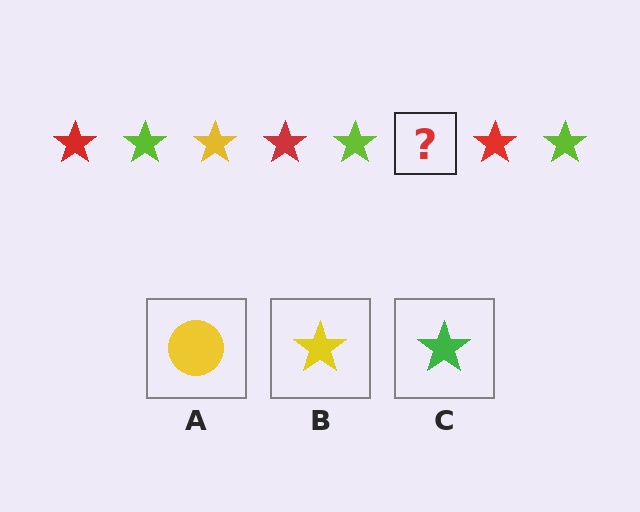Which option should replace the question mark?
Option B.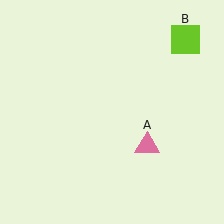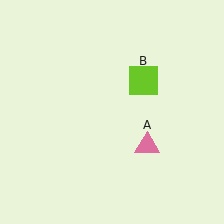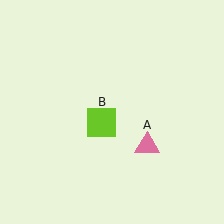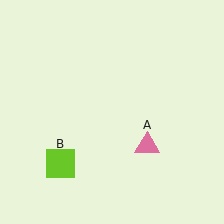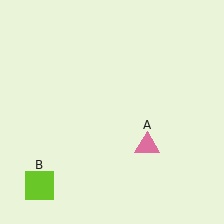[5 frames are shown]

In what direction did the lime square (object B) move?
The lime square (object B) moved down and to the left.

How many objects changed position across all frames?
1 object changed position: lime square (object B).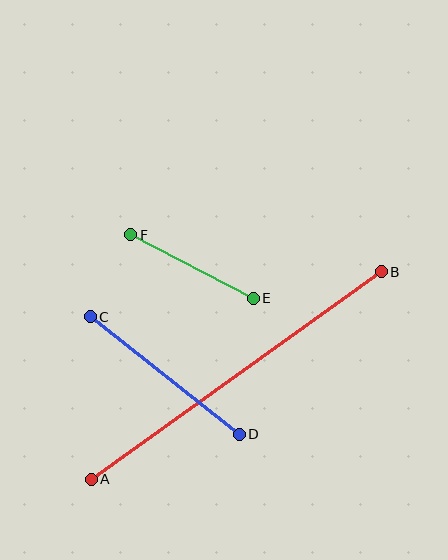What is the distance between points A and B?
The distance is approximately 357 pixels.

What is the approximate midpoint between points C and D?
The midpoint is at approximately (165, 376) pixels.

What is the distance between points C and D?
The distance is approximately 190 pixels.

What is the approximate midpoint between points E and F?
The midpoint is at approximately (192, 266) pixels.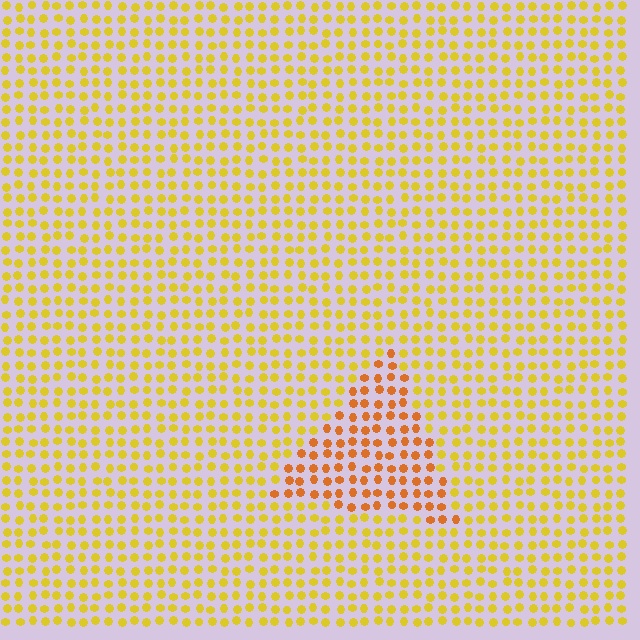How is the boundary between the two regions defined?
The boundary is defined purely by a slight shift in hue (about 30 degrees). Spacing, size, and orientation are identical on both sides.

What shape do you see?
I see a triangle.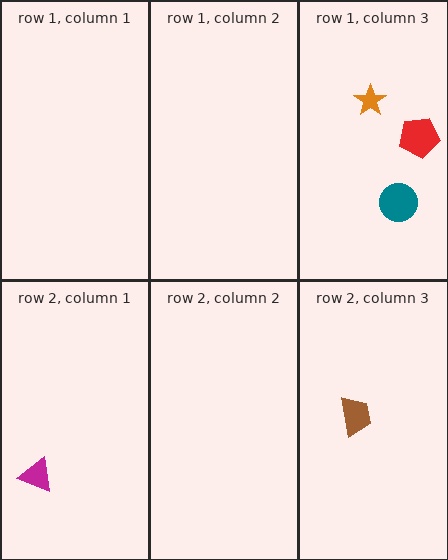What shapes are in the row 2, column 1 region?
The magenta triangle.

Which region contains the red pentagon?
The row 1, column 3 region.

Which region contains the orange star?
The row 1, column 3 region.